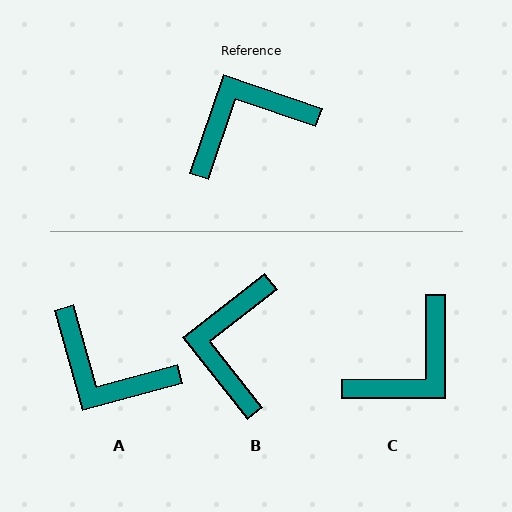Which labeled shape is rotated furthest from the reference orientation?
C, about 161 degrees away.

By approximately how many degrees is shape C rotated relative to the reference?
Approximately 161 degrees clockwise.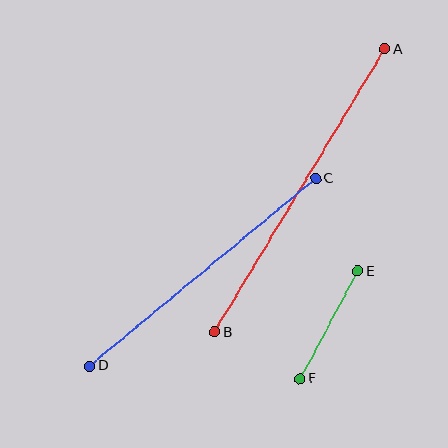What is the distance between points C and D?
The distance is approximately 294 pixels.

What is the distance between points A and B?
The distance is approximately 330 pixels.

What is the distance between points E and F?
The distance is approximately 122 pixels.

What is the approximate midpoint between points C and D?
The midpoint is at approximately (203, 272) pixels.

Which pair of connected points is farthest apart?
Points A and B are farthest apart.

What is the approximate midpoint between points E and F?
The midpoint is at approximately (329, 325) pixels.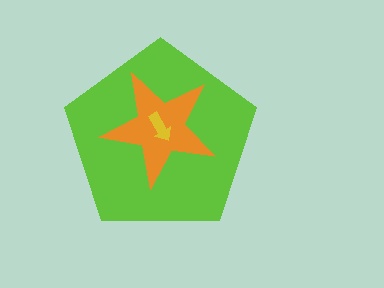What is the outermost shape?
The lime pentagon.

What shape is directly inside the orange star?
The yellow arrow.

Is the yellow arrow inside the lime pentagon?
Yes.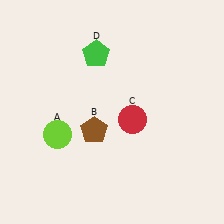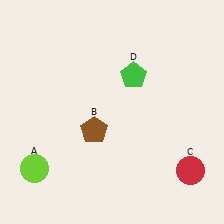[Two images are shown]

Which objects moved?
The objects that moved are: the lime circle (A), the red circle (C), the green pentagon (D).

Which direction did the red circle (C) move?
The red circle (C) moved right.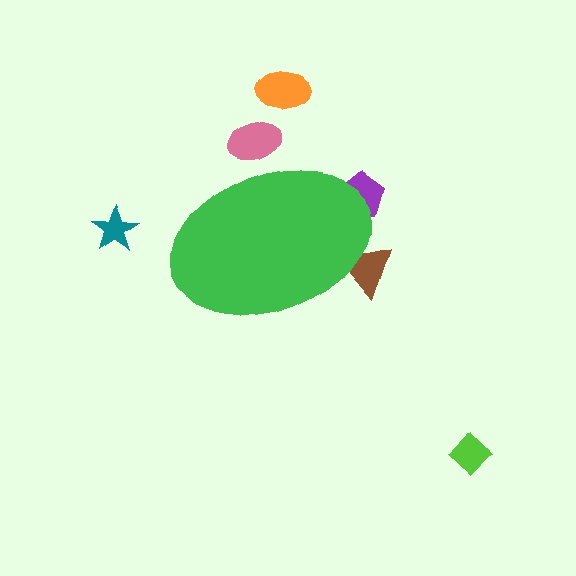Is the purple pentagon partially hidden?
Yes, the purple pentagon is partially hidden behind the green ellipse.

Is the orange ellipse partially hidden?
No, the orange ellipse is fully visible.